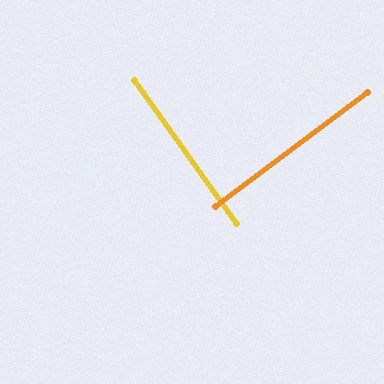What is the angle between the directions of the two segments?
Approximately 89 degrees.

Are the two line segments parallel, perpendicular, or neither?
Perpendicular — they meet at approximately 89°.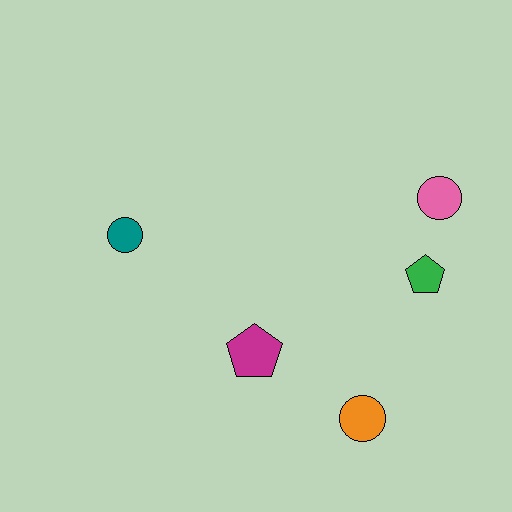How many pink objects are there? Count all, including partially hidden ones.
There is 1 pink object.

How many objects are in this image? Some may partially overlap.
There are 5 objects.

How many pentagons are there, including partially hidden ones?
There are 2 pentagons.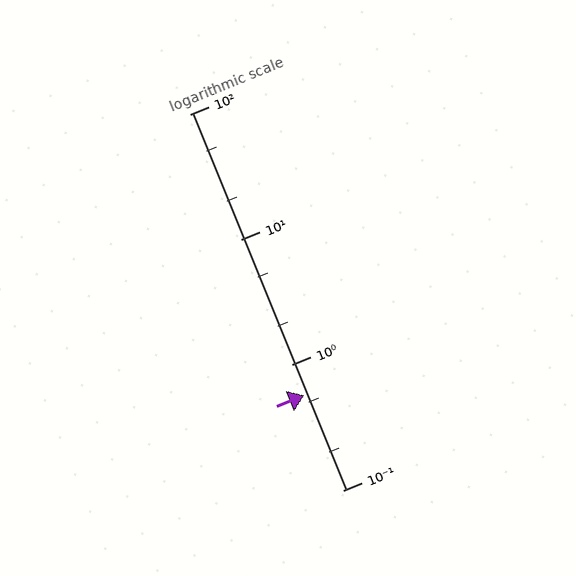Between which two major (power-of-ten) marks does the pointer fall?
The pointer is between 0.1 and 1.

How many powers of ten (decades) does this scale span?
The scale spans 3 decades, from 0.1 to 100.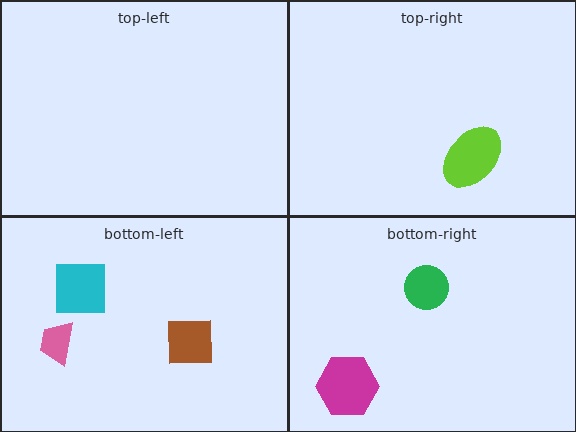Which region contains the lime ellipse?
The top-right region.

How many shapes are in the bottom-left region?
3.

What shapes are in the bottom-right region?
The green circle, the magenta hexagon.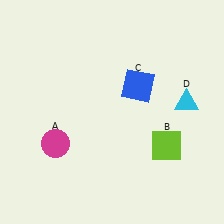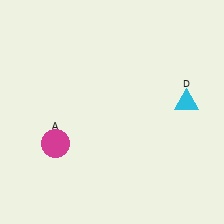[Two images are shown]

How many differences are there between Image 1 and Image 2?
There are 2 differences between the two images.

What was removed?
The lime square (B), the blue square (C) were removed in Image 2.